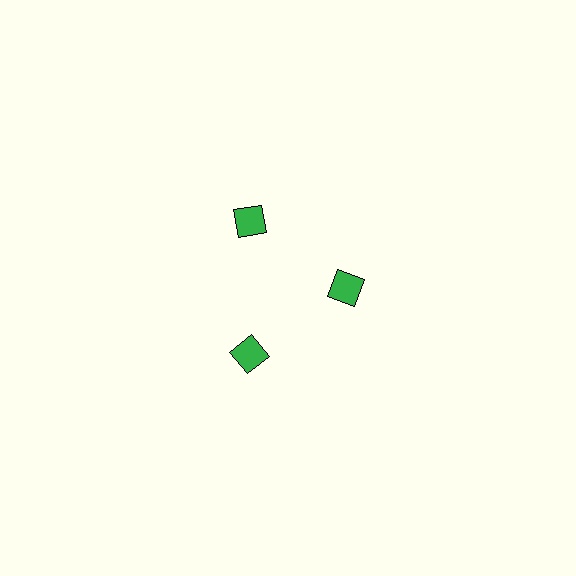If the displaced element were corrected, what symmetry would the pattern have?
It would have 3-fold rotational symmetry — the pattern would map onto itself every 120 degrees.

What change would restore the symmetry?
The symmetry would be restored by moving it outward, back onto the ring so that all 3 squares sit at equal angles and equal distance from the center.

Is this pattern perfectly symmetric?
No. The 3 green squares are arranged in a ring, but one element near the 3 o'clock position is pulled inward toward the center, breaking the 3-fold rotational symmetry.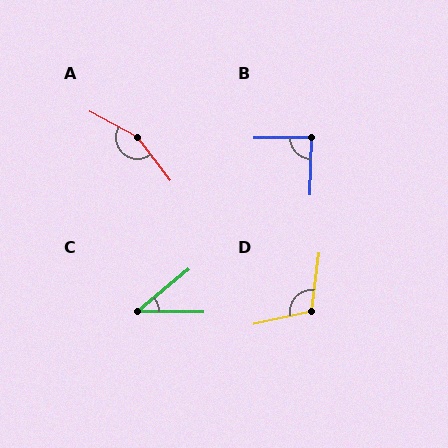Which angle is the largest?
A, at approximately 156 degrees.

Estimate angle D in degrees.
Approximately 110 degrees.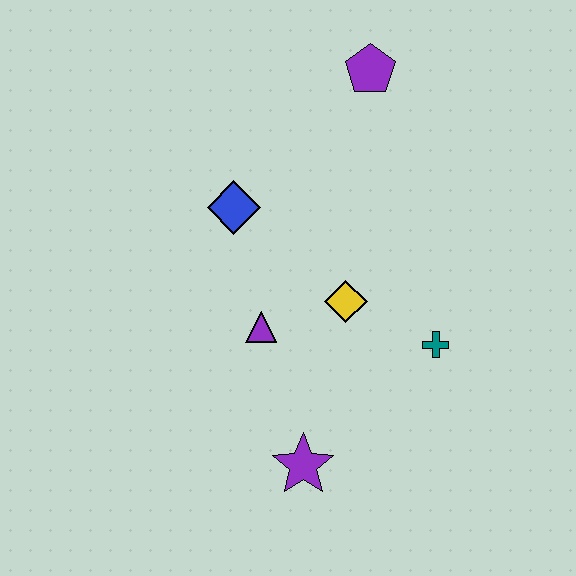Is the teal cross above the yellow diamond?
No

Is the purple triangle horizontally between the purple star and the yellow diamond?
No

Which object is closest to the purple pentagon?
The blue diamond is closest to the purple pentagon.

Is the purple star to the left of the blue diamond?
No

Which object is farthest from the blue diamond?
The purple star is farthest from the blue diamond.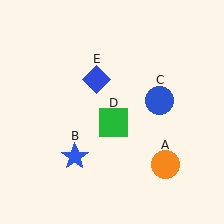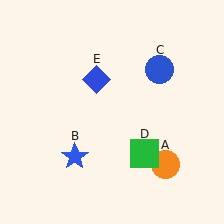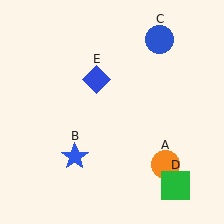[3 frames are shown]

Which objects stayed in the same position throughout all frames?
Orange circle (object A) and blue star (object B) and blue diamond (object E) remained stationary.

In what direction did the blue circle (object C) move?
The blue circle (object C) moved up.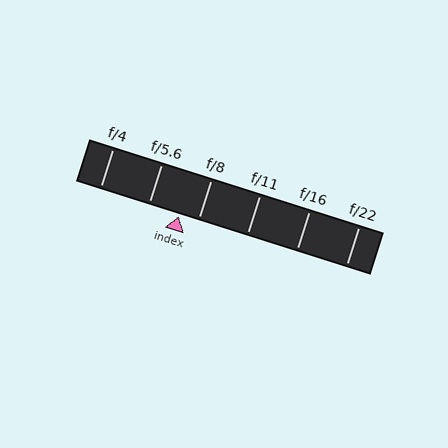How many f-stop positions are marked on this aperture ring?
There are 6 f-stop positions marked.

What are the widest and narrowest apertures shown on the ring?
The widest aperture shown is f/4 and the narrowest is f/22.